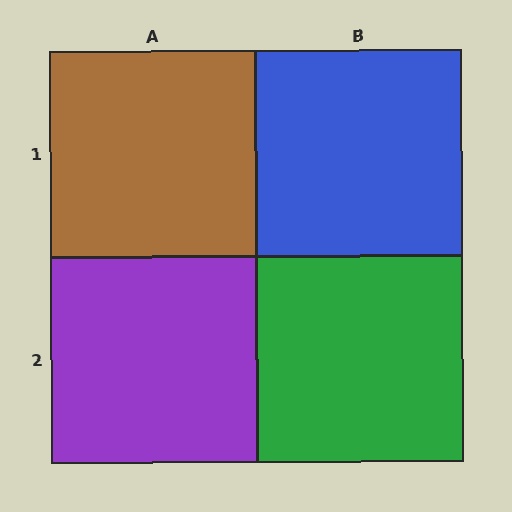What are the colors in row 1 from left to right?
Brown, blue.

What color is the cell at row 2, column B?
Green.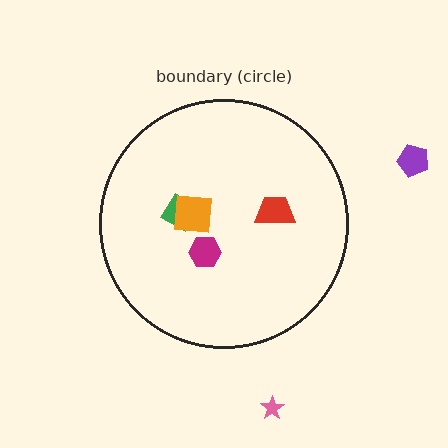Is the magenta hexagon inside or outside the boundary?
Inside.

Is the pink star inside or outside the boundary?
Outside.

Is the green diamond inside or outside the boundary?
Inside.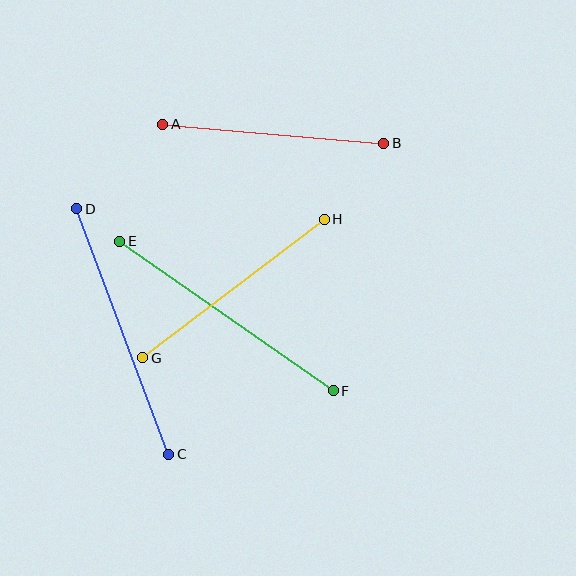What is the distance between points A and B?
The distance is approximately 222 pixels.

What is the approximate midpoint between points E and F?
The midpoint is at approximately (226, 316) pixels.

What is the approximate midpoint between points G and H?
The midpoint is at approximately (233, 288) pixels.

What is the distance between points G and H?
The distance is approximately 228 pixels.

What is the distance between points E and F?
The distance is approximately 260 pixels.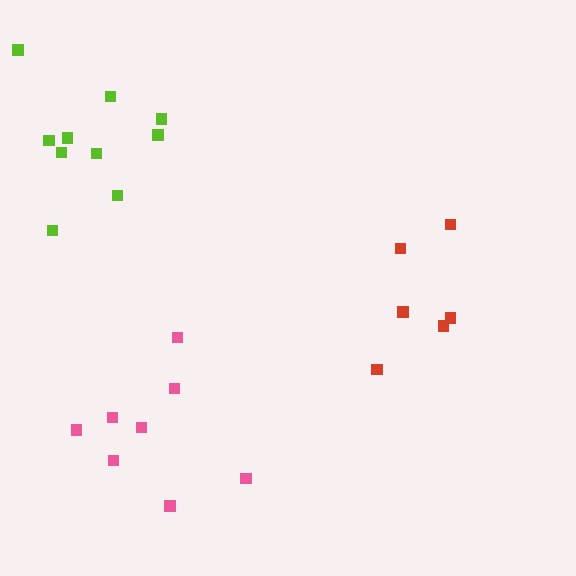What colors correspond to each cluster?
The clusters are colored: red, pink, lime.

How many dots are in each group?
Group 1: 6 dots, Group 2: 8 dots, Group 3: 10 dots (24 total).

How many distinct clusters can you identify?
There are 3 distinct clusters.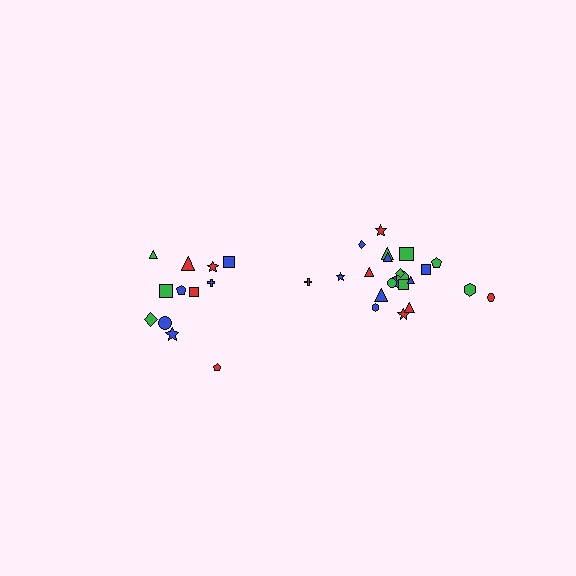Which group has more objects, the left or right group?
The right group.